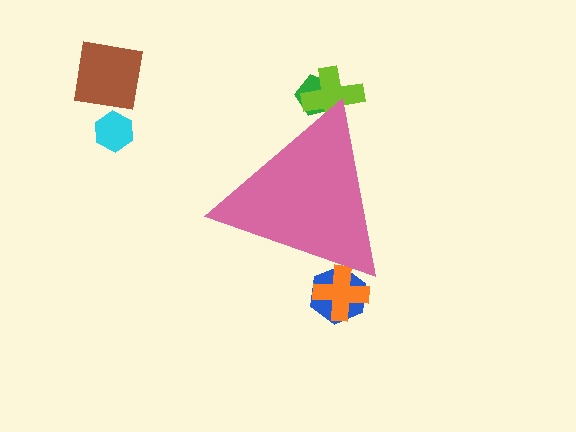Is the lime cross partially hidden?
Yes, the lime cross is partially hidden behind the pink triangle.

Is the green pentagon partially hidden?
Yes, the green pentagon is partially hidden behind the pink triangle.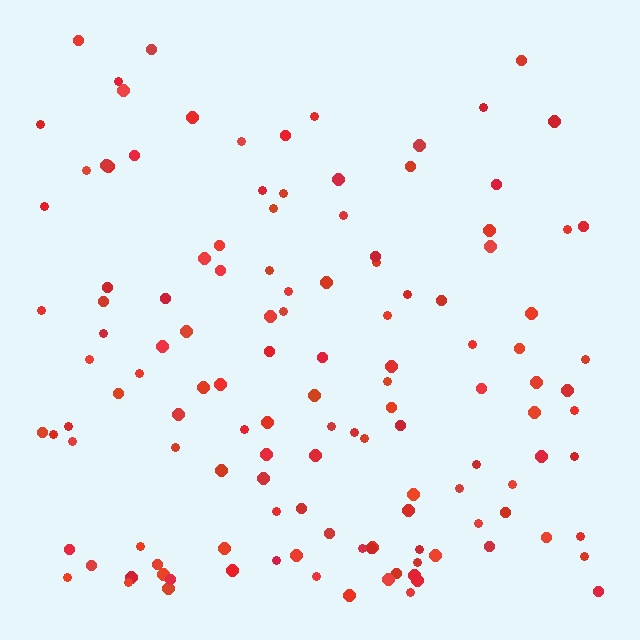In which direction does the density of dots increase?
From top to bottom, with the bottom side densest.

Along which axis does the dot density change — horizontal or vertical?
Vertical.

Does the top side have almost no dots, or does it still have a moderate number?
Still a moderate number, just noticeably fewer than the bottom.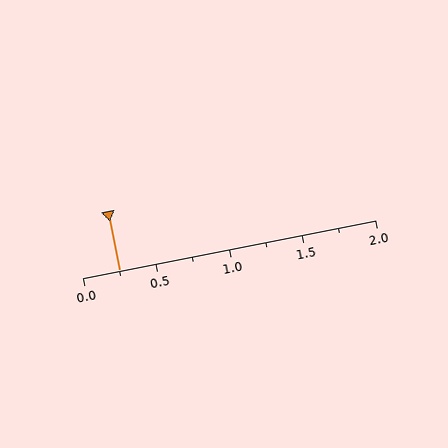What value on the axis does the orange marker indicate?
The marker indicates approximately 0.25.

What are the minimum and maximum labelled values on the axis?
The axis runs from 0.0 to 2.0.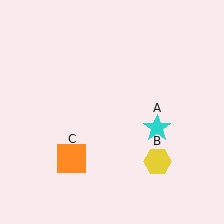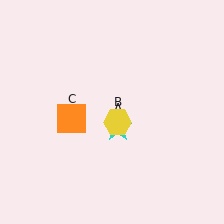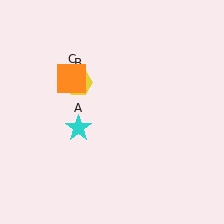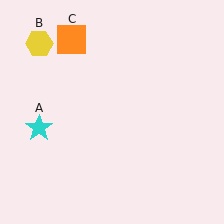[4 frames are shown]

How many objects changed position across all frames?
3 objects changed position: cyan star (object A), yellow hexagon (object B), orange square (object C).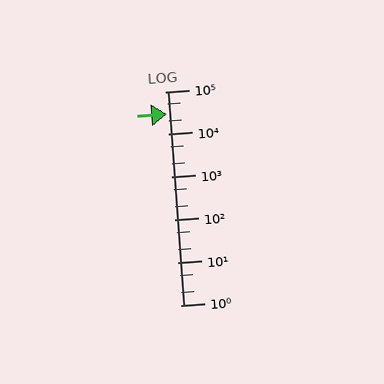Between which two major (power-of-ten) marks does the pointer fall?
The pointer is between 10000 and 100000.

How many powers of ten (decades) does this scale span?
The scale spans 5 decades, from 1 to 100000.